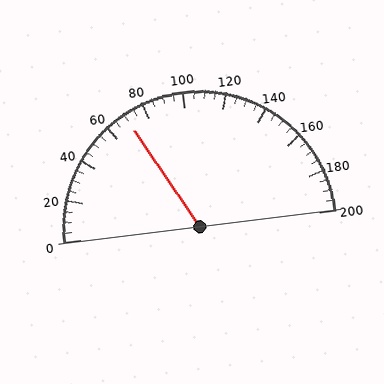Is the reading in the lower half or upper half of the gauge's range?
The reading is in the lower half of the range (0 to 200).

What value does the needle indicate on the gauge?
The needle indicates approximately 70.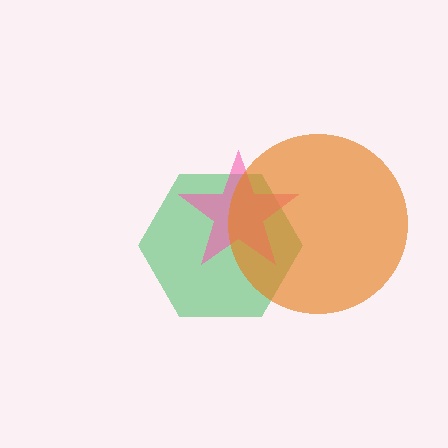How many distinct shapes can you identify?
There are 3 distinct shapes: a green hexagon, a pink star, an orange circle.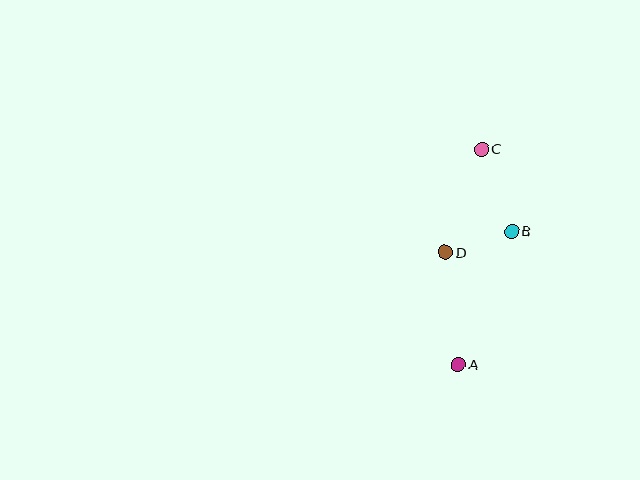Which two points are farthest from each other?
Points A and C are farthest from each other.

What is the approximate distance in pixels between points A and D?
The distance between A and D is approximately 113 pixels.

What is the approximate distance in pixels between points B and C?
The distance between B and C is approximately 88 pixels.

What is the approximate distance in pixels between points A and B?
The distance between A and B is approximately 143 pixels.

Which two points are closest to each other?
Points B and D are closest to each other.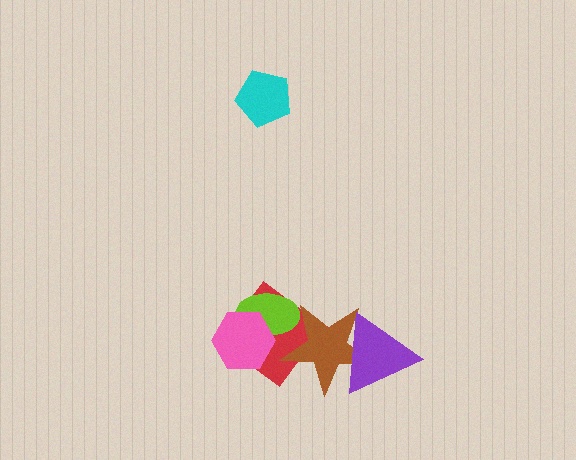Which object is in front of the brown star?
The purple triangle is in front of the brown star.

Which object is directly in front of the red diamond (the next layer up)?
The lime ellipse is directly in front of the red diamond.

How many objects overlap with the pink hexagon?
2 objects overlap with the pink hexagon.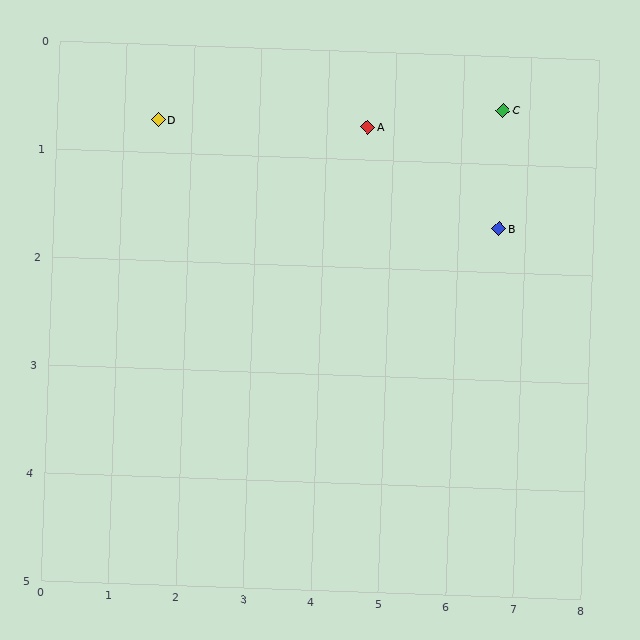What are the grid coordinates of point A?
Point A is at approximately (4.6, 0.7).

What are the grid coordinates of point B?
Point B is at approximately (6.6, 1.6).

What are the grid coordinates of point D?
Point D is at approximately (1.5, 0.7).